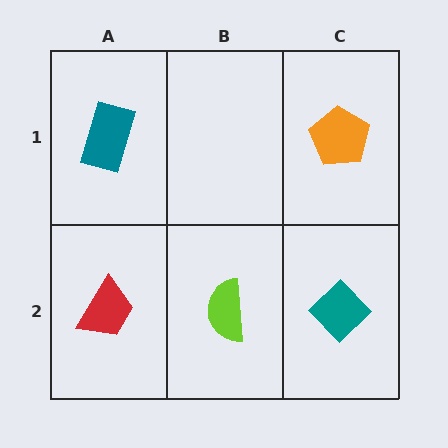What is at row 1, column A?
A teal rectangle.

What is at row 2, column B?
A lime semicircle.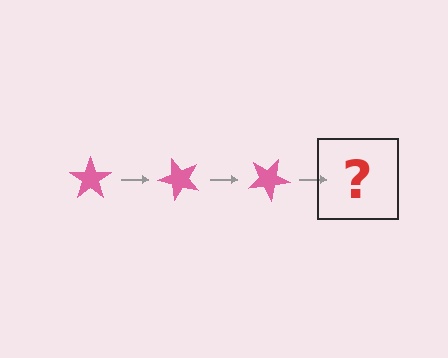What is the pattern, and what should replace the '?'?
The pattern is that the star rotates 50 degrees each step. The '?' should be a pink star rotated 150 degrees.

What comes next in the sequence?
The next element should be a pink star rotated 150 degrees.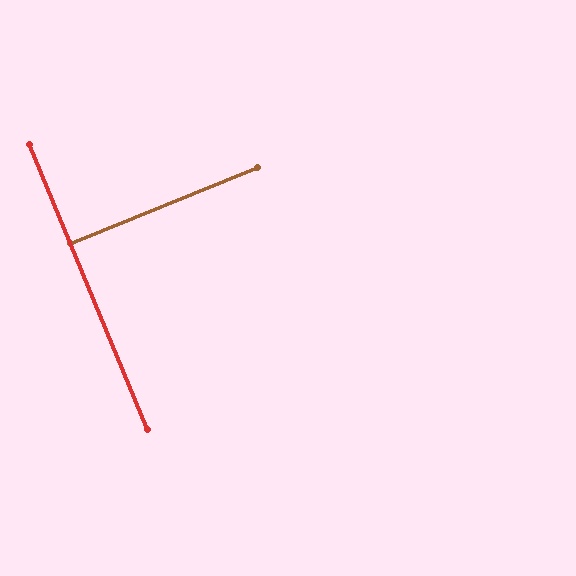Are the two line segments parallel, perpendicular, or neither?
Perpendicular — they meet at approximately 90°.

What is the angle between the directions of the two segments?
Approximately 90 degrees.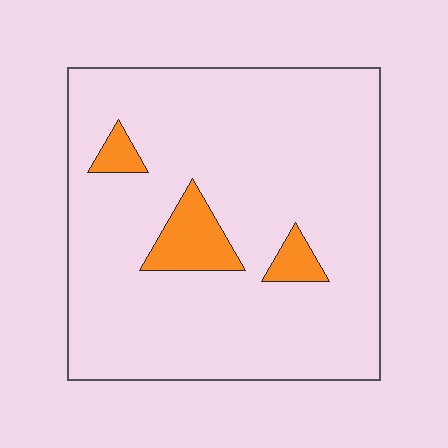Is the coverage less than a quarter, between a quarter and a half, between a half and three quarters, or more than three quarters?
Less than a quarter.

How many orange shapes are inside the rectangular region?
3.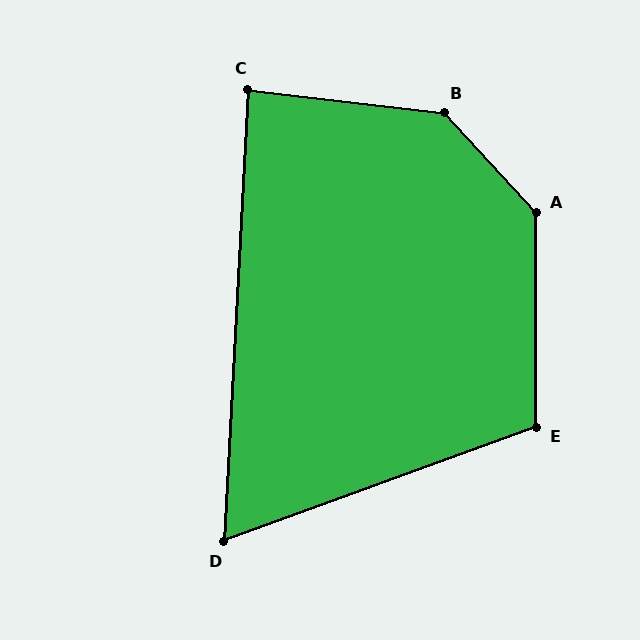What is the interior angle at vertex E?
Approximately 110 degrees (obtuse).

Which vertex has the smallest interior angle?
D, at approximately 67 degrees.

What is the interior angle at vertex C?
Approximately 86 degrees (approximately right).